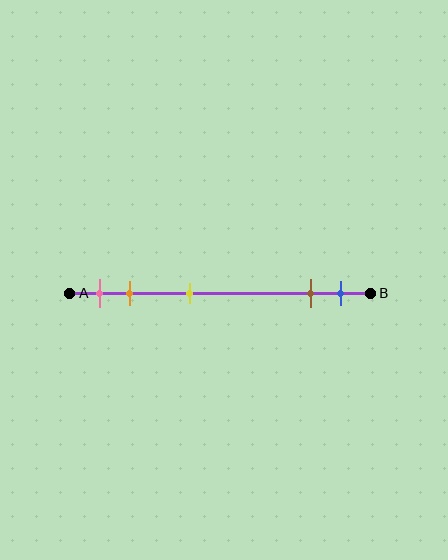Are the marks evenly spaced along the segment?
No, the marks are not evenly spaced.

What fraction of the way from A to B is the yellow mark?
The yellow mark is approximately 40% (0.4) of the way from A to B.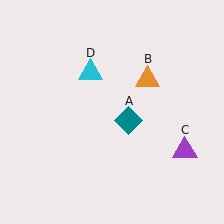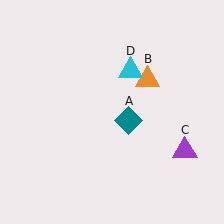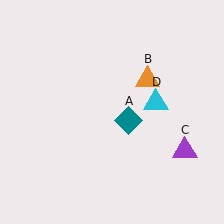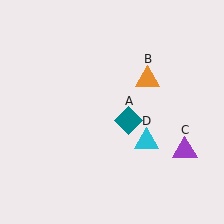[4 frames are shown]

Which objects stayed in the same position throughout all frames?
Teal diamond (object A) and orange triangle (object B) and purple triangle (object C) remained stationary.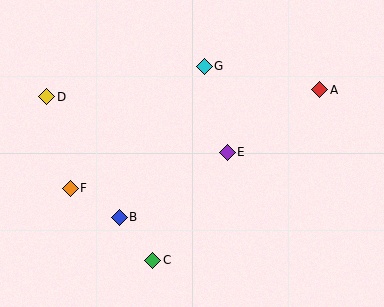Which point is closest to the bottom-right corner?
Point E is closest to the bottom-right corner.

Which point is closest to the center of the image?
Point E at (227, 152) is closest to the center.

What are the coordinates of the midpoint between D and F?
The midpoint between D and F is at (58, 143).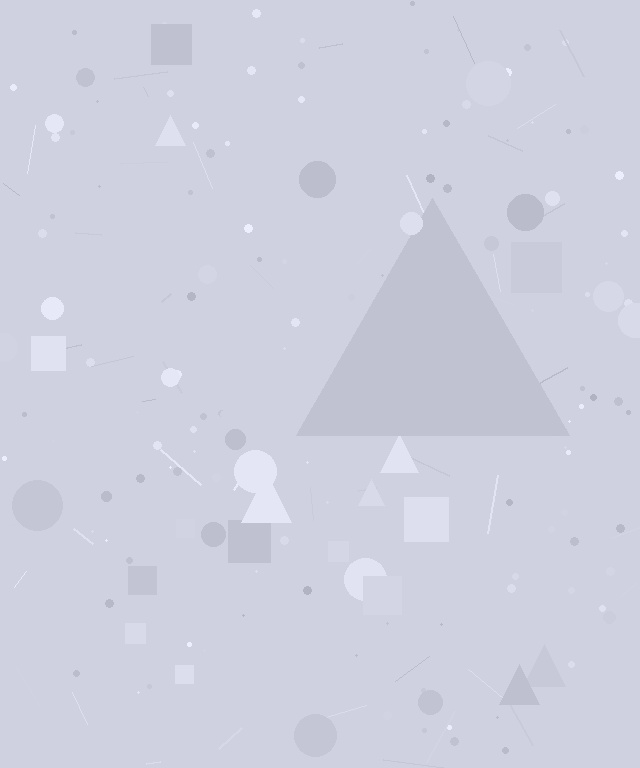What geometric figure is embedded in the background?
A triangle is embedded in the background.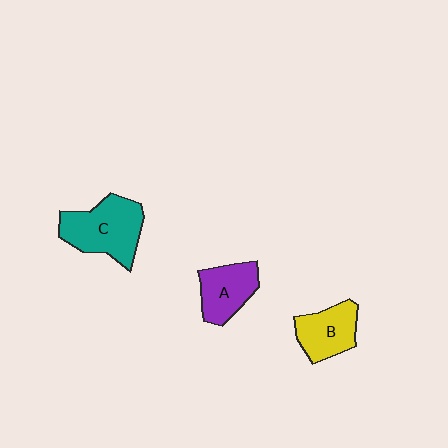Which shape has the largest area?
Shape C (teal).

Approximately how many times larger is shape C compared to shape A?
Approximately 1.4 times.